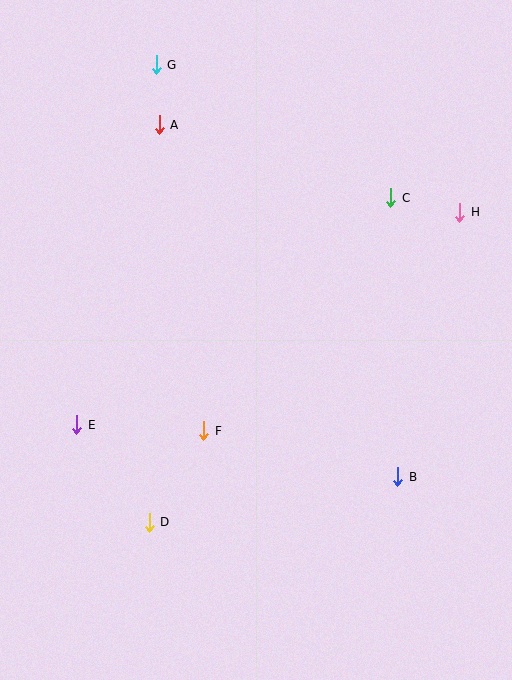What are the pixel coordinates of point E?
Point E is at (77, 425).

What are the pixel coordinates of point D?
Point D is at (149, 522).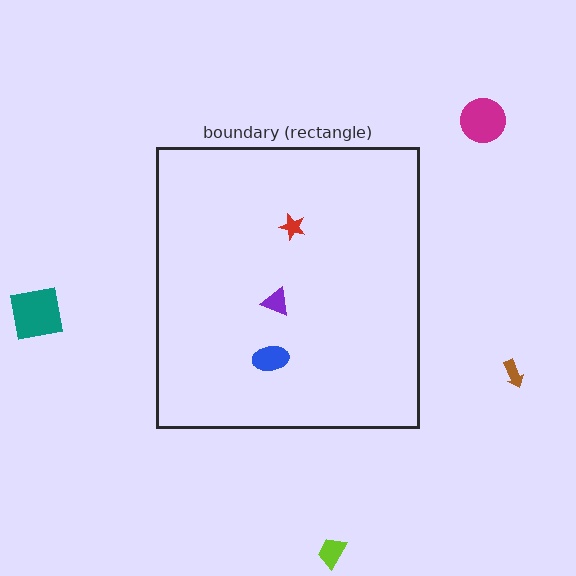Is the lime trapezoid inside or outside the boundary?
Outside.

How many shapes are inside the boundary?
3 inside, 4 outside.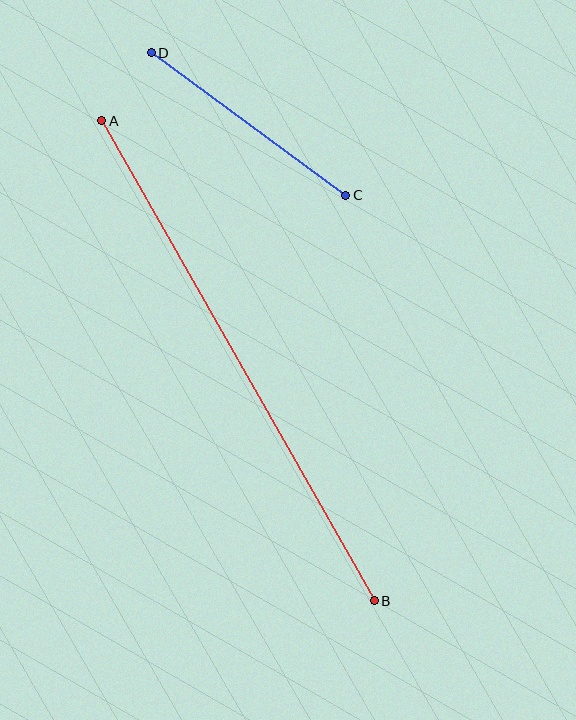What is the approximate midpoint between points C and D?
The midpoint is at approximately (248, 124) pixels.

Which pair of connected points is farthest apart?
Points A and B are farthest apart.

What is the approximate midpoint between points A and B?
The midpoint is at approximately (238, 361) pixels.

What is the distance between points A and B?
The distance is approximately 552 pixels.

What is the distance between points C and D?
The distance is approximately 241 pixels.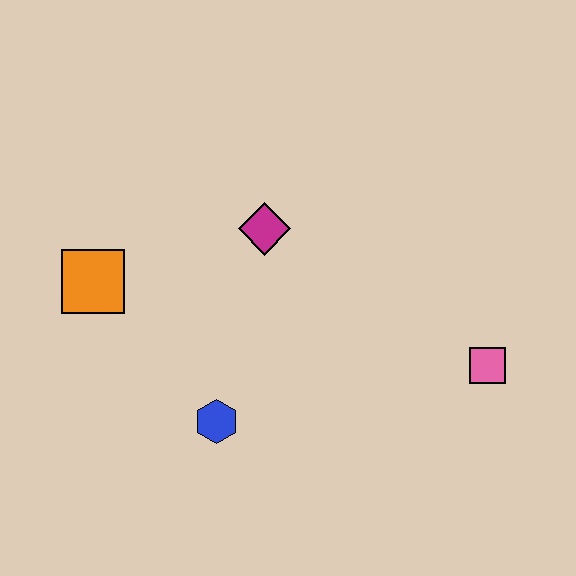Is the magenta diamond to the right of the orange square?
Yes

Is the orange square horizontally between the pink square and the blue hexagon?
No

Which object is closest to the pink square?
The magenta diamond is closest to the pink square.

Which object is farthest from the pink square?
The orange square is farthest from the pink square.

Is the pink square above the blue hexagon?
Yes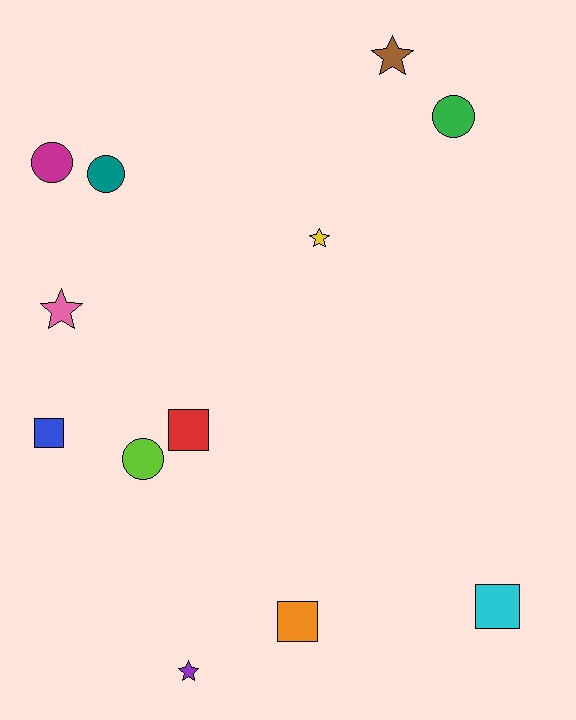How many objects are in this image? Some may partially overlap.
There are 12 objects.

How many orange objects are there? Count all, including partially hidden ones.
There is 1 orange object.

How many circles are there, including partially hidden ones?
There are 4 circles.